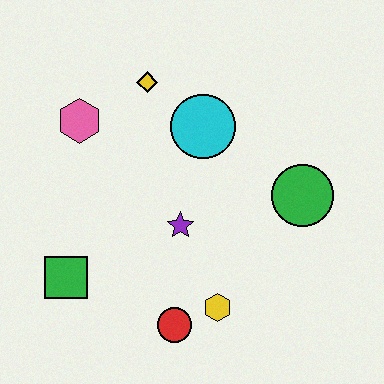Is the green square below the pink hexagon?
Yes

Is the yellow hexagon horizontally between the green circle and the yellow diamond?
Yes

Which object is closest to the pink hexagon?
The yellow diamond is closest to the pink hexagon.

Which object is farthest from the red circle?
The yellow diamond is farthest from the red circle.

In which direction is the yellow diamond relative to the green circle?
The yellow diamond is to the left of the green circle.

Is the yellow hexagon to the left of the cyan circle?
No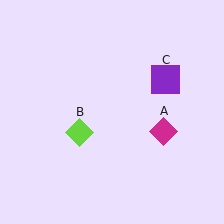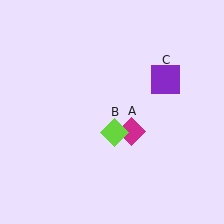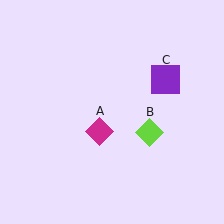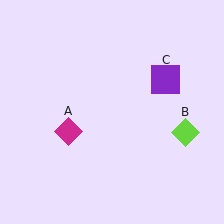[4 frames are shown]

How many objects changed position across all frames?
2 objects changed position: magenta diamond (object A), lime diamond (object B).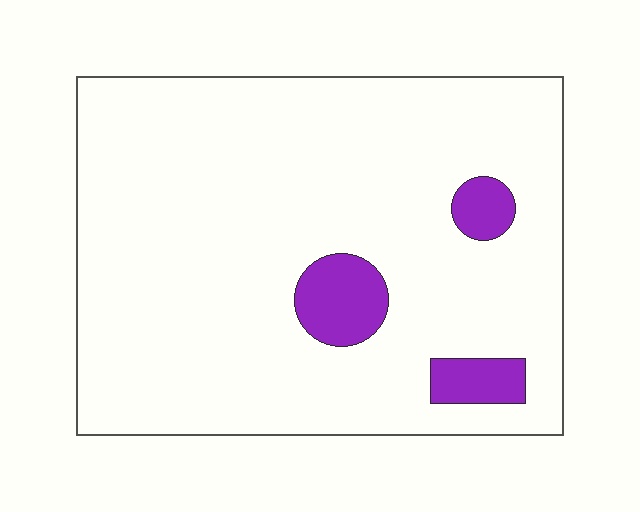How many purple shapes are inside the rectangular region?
3.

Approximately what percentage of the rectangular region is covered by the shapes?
Approximately 10%.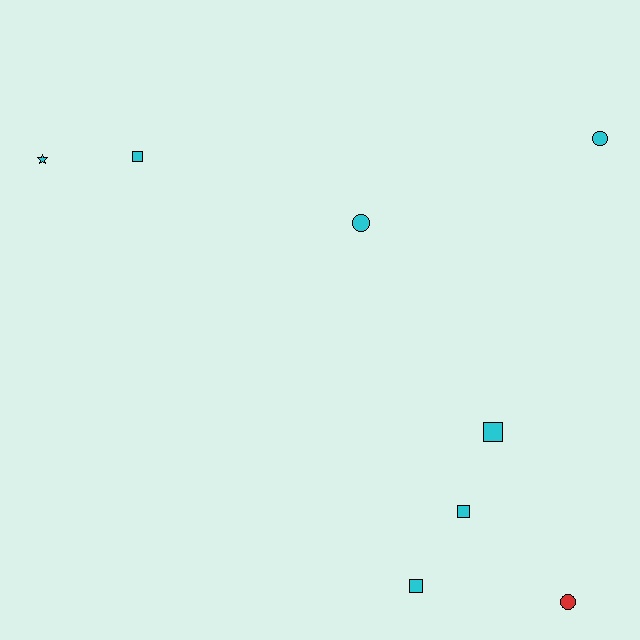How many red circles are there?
There is 1 red circle.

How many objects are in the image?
There are 8 objects.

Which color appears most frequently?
Cyan, with 7 objects.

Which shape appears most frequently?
Square, with 4 objects.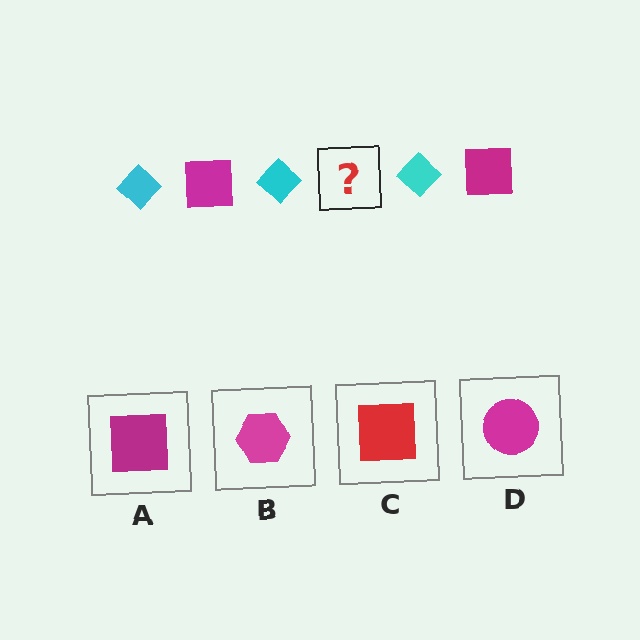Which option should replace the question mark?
Option A.